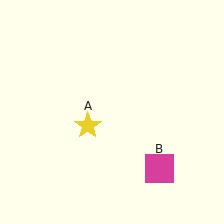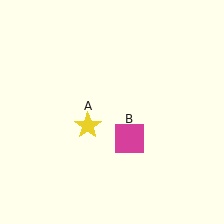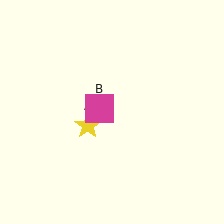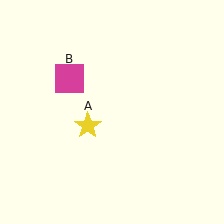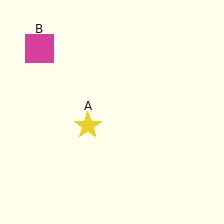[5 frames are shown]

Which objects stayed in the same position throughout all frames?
Yellow star (object A) remained stationary.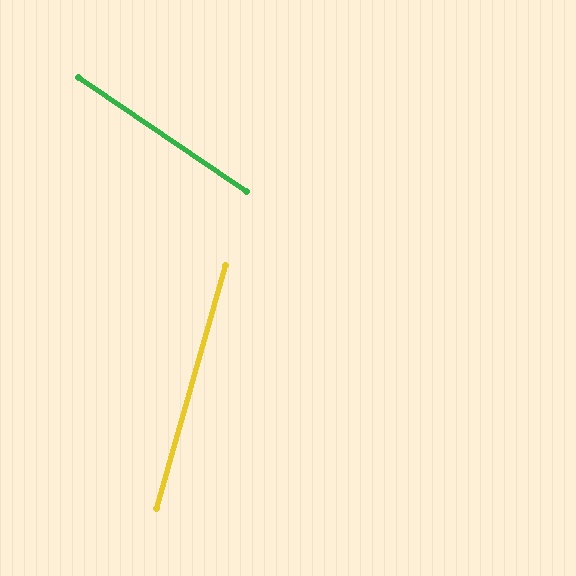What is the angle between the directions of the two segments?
Approximately 72 degrees.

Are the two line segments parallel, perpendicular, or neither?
Neither parallel nor perpendicular — they differ by about 72°.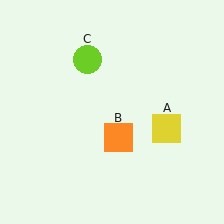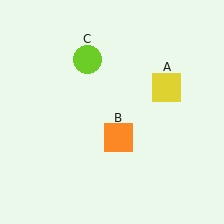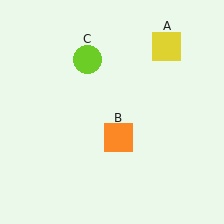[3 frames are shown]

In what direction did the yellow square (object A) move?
The yellow square (object A) moved up.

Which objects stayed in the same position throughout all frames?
Orange square (object B) and lime circle (object C) remained stationary.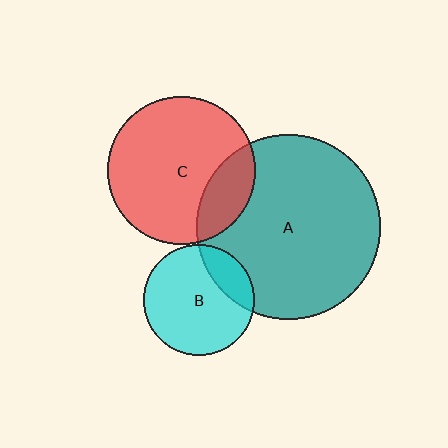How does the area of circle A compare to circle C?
Approximately 1.6 times.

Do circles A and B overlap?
Yes.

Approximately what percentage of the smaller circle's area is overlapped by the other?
Approximately 20%.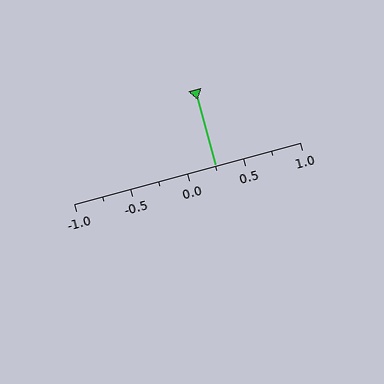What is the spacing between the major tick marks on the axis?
The major ticks are spaced 0.5 apart.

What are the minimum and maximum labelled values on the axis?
The axis runs from -1.0 to 1.0.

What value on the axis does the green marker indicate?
The marker indicates approximately 0.25.